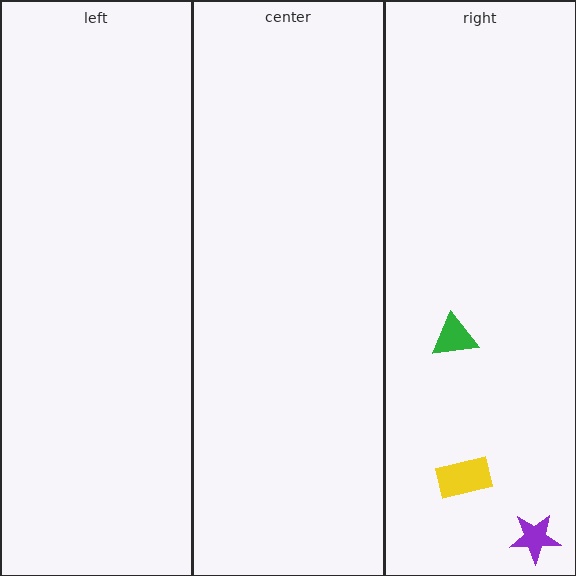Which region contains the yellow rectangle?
The right region.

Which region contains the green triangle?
The right region.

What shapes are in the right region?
The purple star, the green triangle, the yellow rectangle.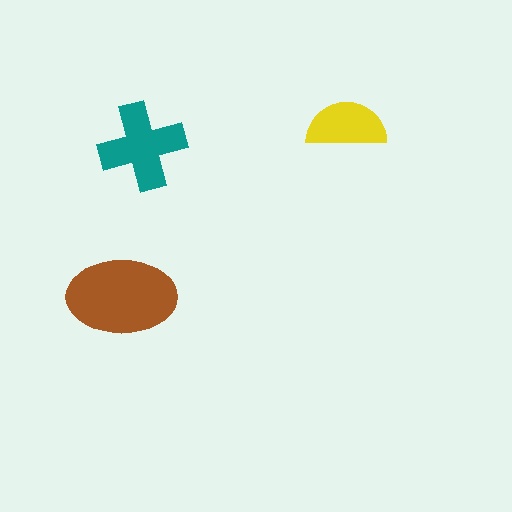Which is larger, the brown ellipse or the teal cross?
The brown ellipse.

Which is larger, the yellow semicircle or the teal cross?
The teal cross.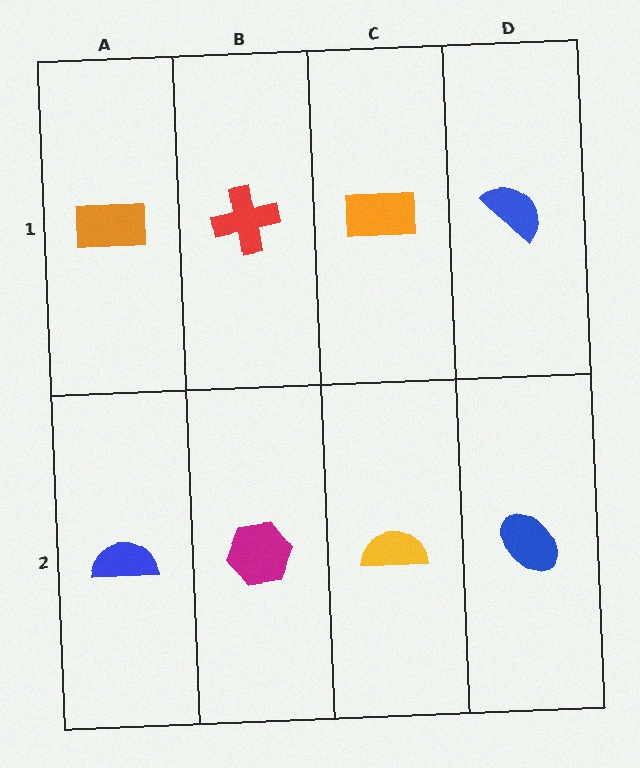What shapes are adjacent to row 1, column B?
A magenta hexagon (row 2, column B), an orange rectangle (row 1, column A), an orange rectangle (row 1, column C).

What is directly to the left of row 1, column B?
An orange rectangle.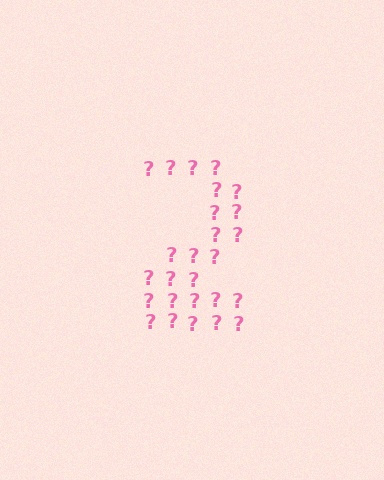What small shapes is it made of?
It is made of small question marks.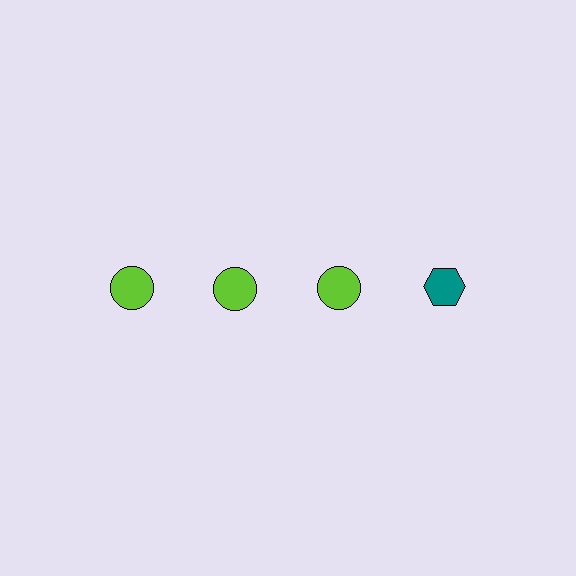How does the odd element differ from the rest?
It differs in both color (teal instead of lime) and shape (hexagon instead of circle).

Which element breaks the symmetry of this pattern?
The teal hexagon in the top row, second from right column breaks the symmetry. All other shapes are lime circles.